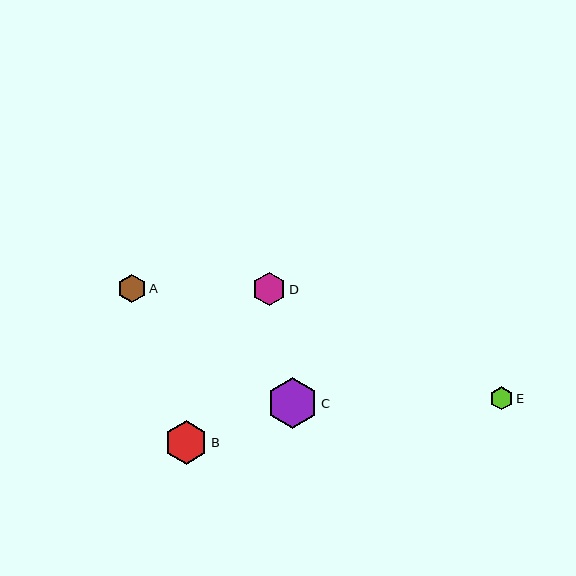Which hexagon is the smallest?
Hexagon E is the smallest with a size of approximately 24 pixels.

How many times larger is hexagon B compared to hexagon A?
Hexagon B is approximately 1.5 times the size of hexagon A.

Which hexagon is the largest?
Hexagon C is the largest with a size of approximately 51 pixels.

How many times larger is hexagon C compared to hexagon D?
Hexagon C is approximately 1.5 times the size of hexagon D.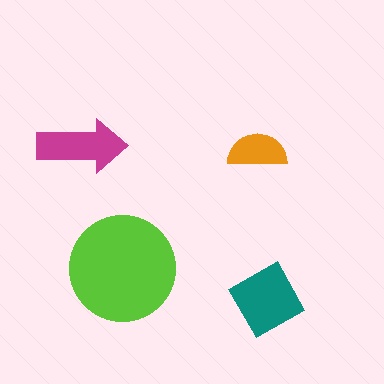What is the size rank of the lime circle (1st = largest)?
1st.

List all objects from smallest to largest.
The orange semicircle, the magenta arrow, the teal diamond, the lime circle.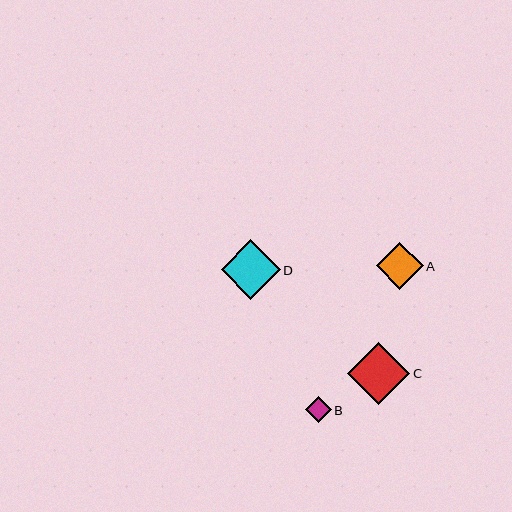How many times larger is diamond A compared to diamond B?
Diamond A is approximately 1.8 times the size of diamond B.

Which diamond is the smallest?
Diamond B is the smallest with a size of approximately 26 pixels.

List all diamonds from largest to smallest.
From largest to smallest: C, D, A, B.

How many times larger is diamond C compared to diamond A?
Diamond C is approximately 1.3 times the size of diamond A.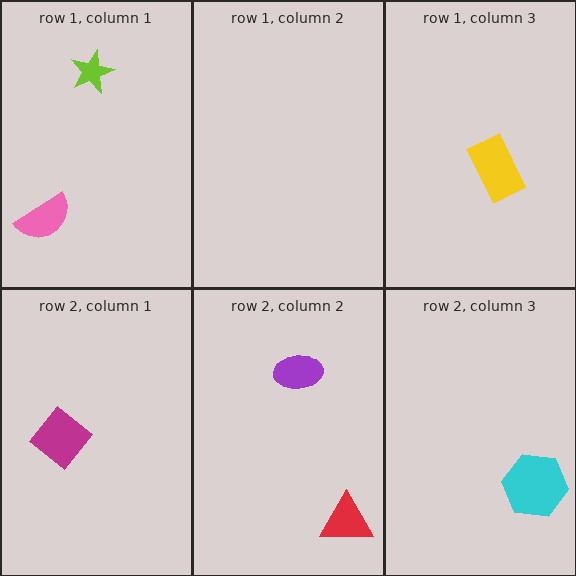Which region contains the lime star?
The row 1, column 1 region.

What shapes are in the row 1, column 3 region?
The yellow rectangle.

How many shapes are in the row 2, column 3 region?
1.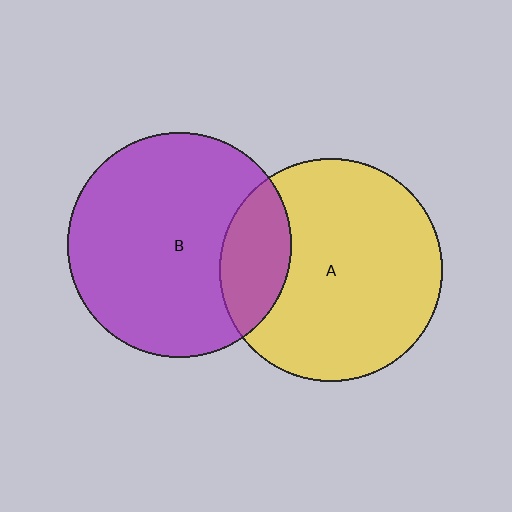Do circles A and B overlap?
Yes.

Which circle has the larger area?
Circle B (purple).